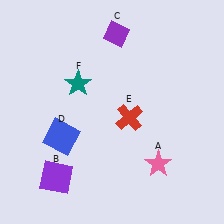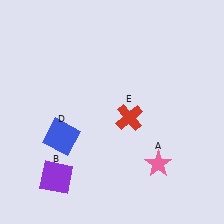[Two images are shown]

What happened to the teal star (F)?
The teal star (F) was removed in Image 2. It was in the top-left area of Image 1.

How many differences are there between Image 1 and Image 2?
There are 2 differences between the two images.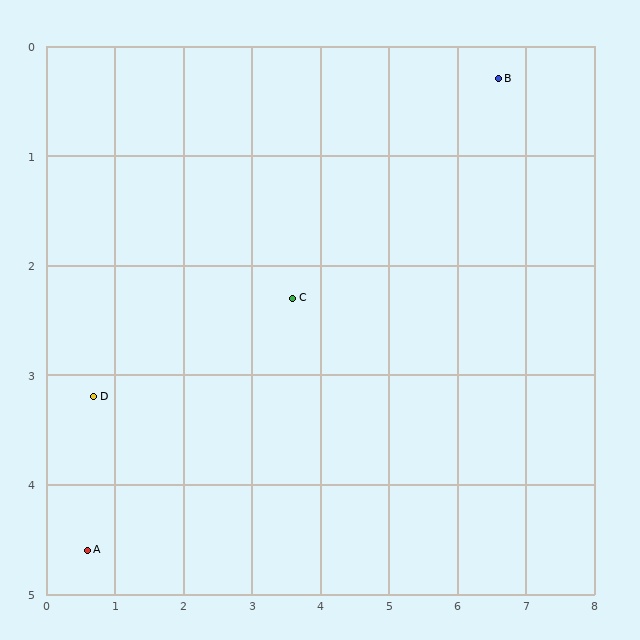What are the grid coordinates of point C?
Point C is at approximately (3.6, 2.3).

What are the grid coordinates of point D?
Point D is at approximately (0.7, 3.2).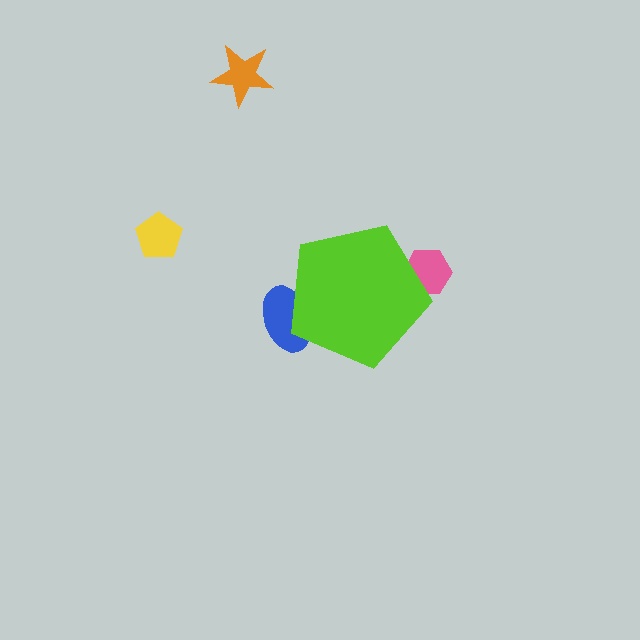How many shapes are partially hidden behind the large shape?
2 shapes are partially hidden.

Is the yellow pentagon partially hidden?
No, the yellow pentagon is fully visible.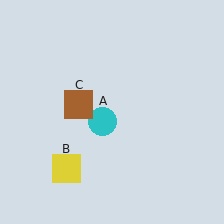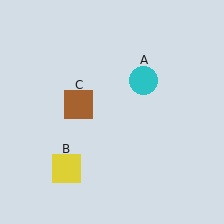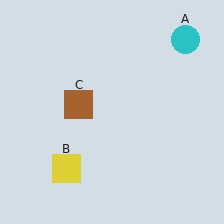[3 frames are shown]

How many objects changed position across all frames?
1 object changed position: cyan circle (object A).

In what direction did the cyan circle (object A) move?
The cyan circle (object A) moved up and to the right.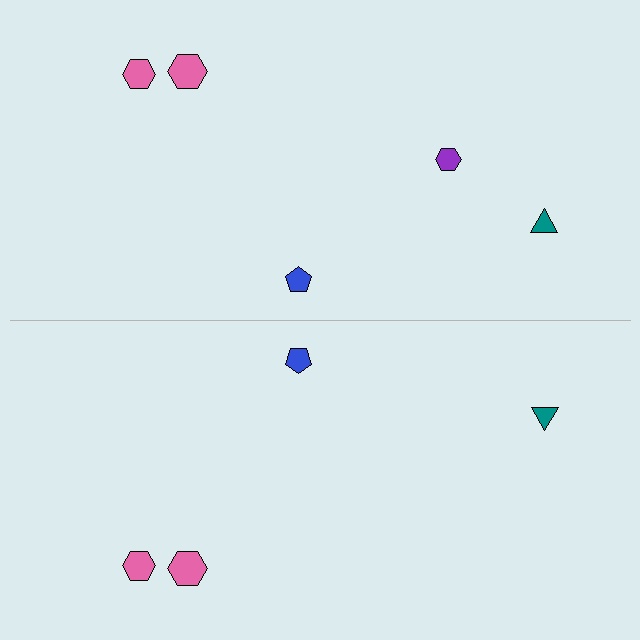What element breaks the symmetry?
A purple hexagon is missing from the bottom side.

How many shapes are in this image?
There are 9 shapes in this image.